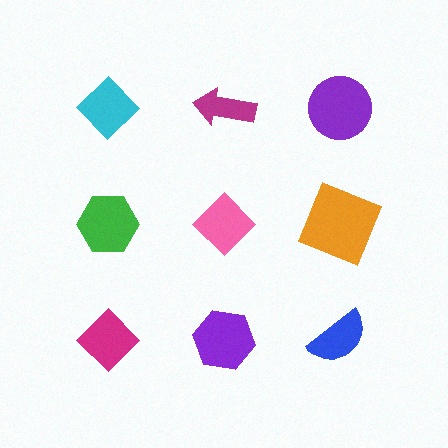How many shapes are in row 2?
3 shapes.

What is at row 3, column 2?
A purple hexagon.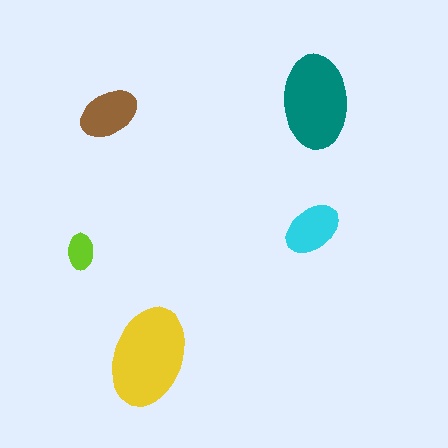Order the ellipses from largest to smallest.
the yellow one, the teal one, the brown one, the cyan one, the lime one.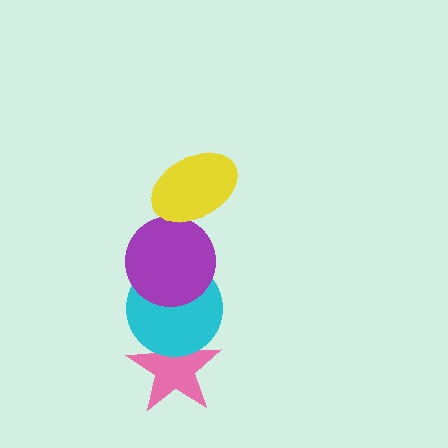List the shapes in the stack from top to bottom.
From top to bottom: the yellow ellipse, the purple circle, the cyan circle, the pink star.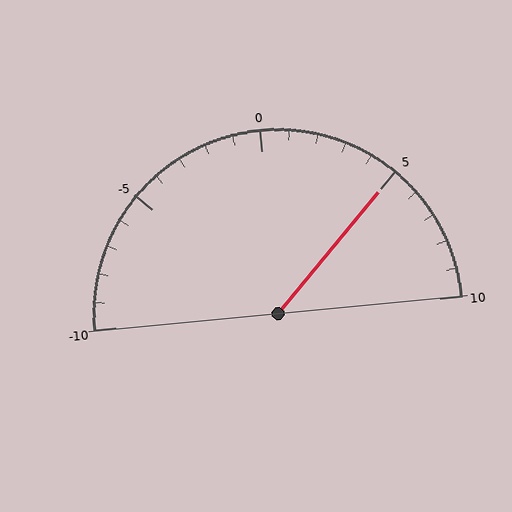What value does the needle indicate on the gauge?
The needle indicates approximately 5.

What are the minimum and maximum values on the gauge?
The gauge ranges from -10 to 10.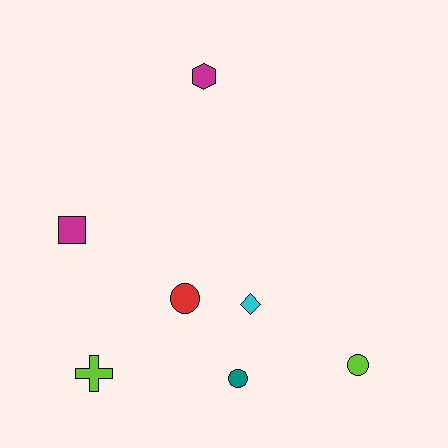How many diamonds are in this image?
There is 1 diamond.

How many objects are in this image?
There are 7 objects.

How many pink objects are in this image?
There are no pink objects.